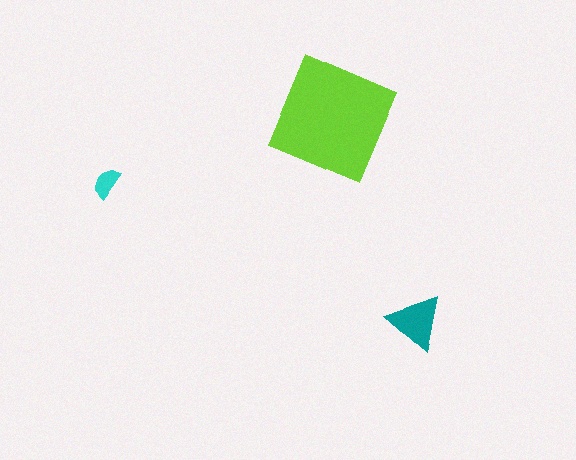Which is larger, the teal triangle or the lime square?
The lime square.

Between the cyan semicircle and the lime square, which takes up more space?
The lime square.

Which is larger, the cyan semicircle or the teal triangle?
The teal triangle.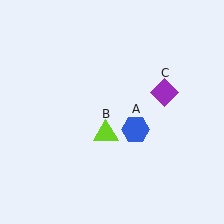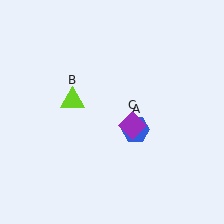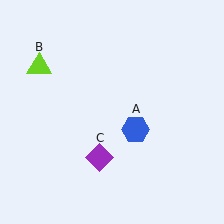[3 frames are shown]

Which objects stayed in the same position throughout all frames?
Blue hexagon (object A) remained stationary.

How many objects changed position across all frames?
2 objects changed position: lime triangle (object B), purple diamond (object C).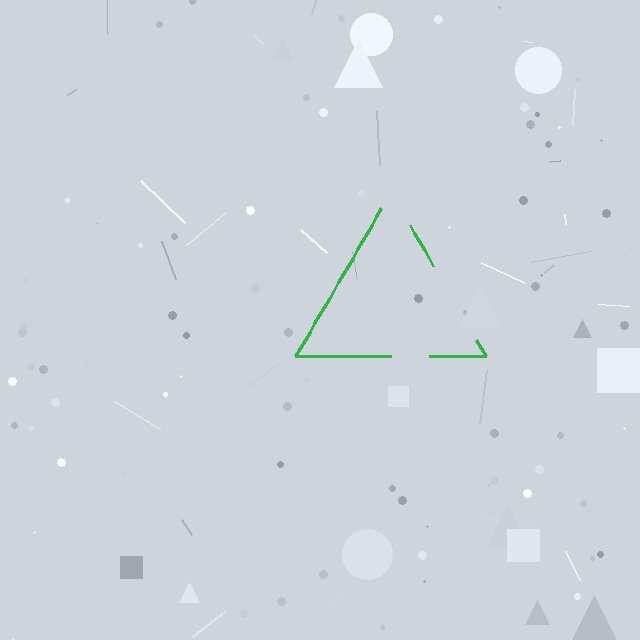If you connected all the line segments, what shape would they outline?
They would outline a triangle.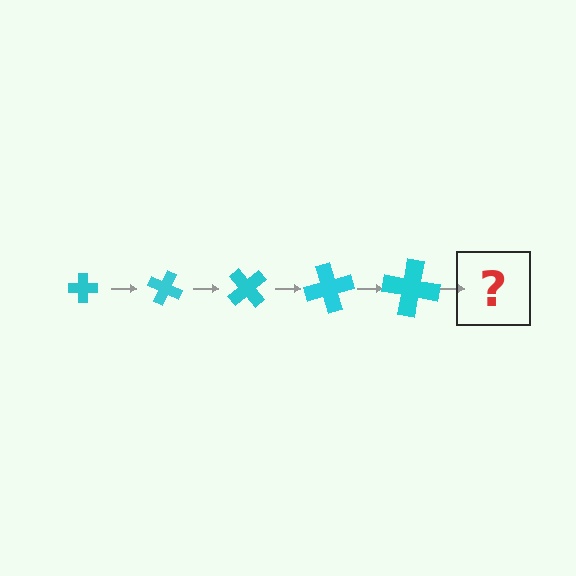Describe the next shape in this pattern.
It should be a cross, larger than the previous one and rotated 125 degrees from the start.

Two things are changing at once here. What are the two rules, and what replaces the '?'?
The two rules are that the cross grows larger each step and it rotates 25 degrees each step. The '?' should be a cross, larger than the previous one and rotated 125 degrees from the start.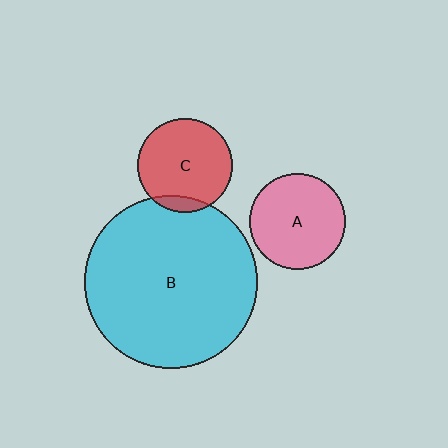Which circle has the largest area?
Circle B (cyan).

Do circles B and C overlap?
Yes.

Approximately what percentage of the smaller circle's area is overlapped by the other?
Approximately 10%.